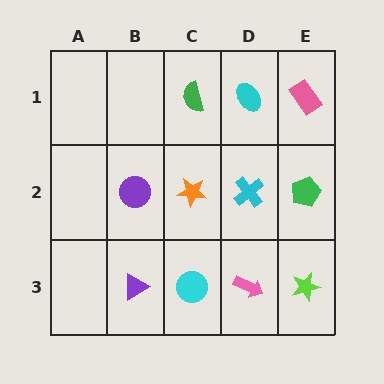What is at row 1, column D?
A cyan ellipse.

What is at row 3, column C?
A cyan circle.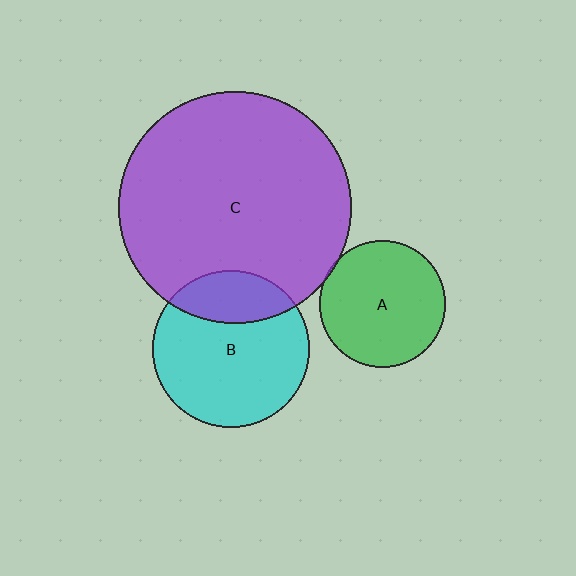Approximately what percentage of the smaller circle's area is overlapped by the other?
Approximately 25%.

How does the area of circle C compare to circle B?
Approximately 2.2 times.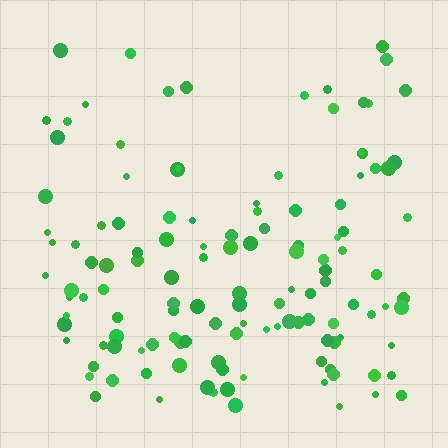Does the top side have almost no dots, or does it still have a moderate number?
Still a moderate number, just noticeably fewer than the bottom.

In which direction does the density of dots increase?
From top to bottom, with the bottom side densest.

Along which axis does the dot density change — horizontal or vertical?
Vertical.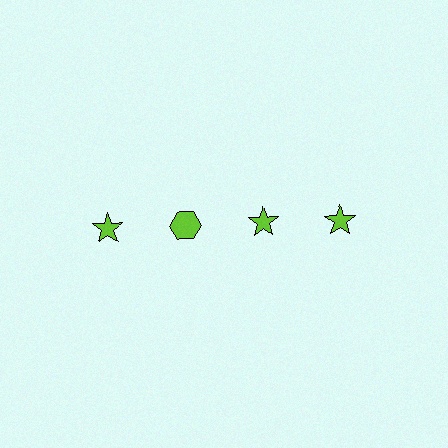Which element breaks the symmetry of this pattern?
The lime hexagon in the top row, second from left column breaks the symmetry. All other shapes are lime stars.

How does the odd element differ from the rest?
It has a different shape: hexagon instead of star.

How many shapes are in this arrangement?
There are 4 shapes arranged in a grid pattern.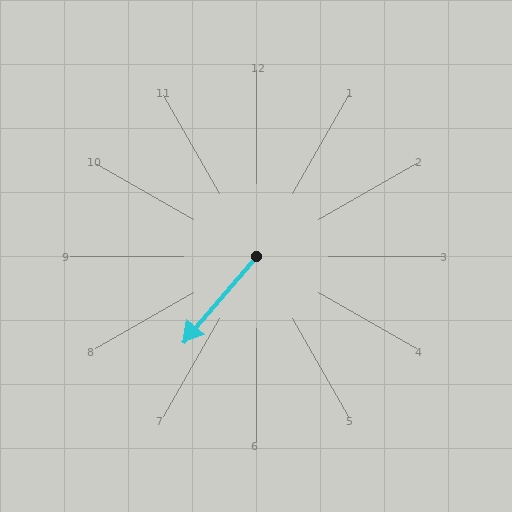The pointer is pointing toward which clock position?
Roughly 7 o'clock.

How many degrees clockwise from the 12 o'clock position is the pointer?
Approximately 221 degrees.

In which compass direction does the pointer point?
Southwest.